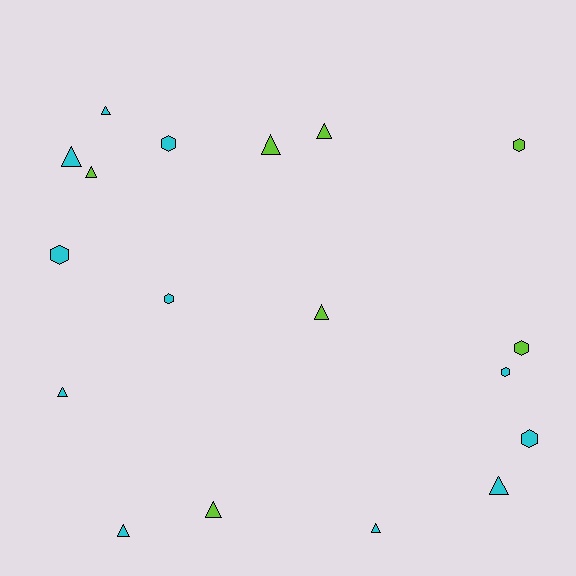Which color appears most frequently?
Cyan, with 11 objects.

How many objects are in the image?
There are 18 objects.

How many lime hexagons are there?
There are 2 lime hexagons.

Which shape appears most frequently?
Triangle, with 11 objects.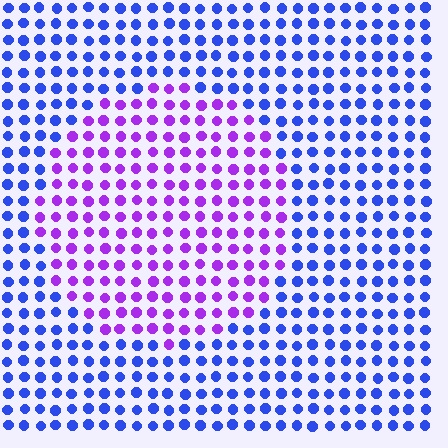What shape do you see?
I see a circle.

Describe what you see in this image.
The image is filled with small blue elements in a uniform arrangement. A circle-shaped region is visible where the elements are tinted to a slightly different hue, forming a subtle color boundary.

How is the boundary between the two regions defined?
The boundary is defined purely by a slight shift in hue (about 50 degrees). Spacing, size, and orientation are identical on both sides.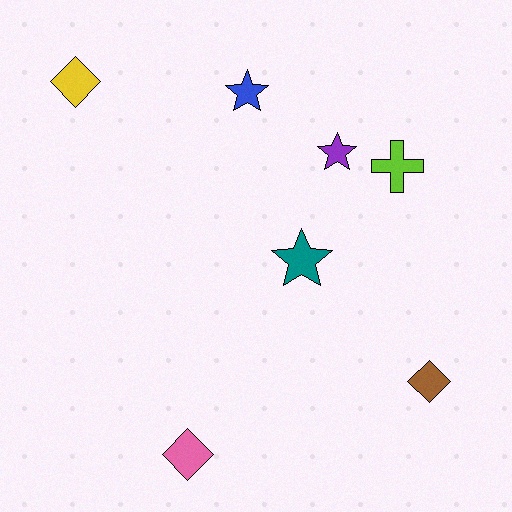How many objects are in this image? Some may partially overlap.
There are 7 objects.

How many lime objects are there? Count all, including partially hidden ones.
There is 1 lime object.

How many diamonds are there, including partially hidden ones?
There are 3 diamonds.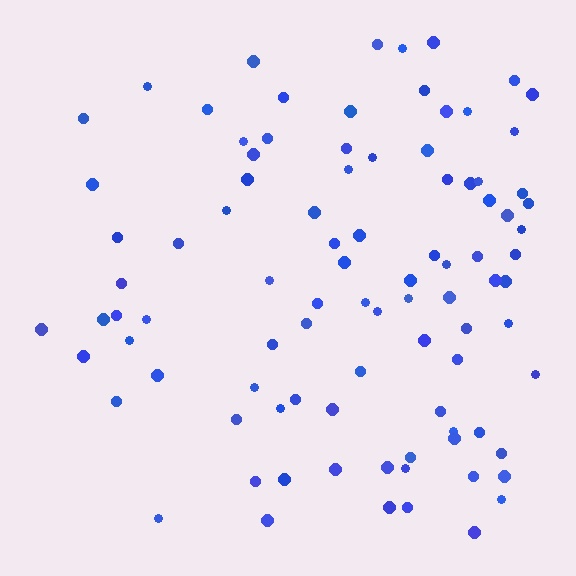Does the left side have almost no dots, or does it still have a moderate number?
Still a moderate number, just noticeably fewer than the right.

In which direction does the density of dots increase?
From left to right, with the right side densest.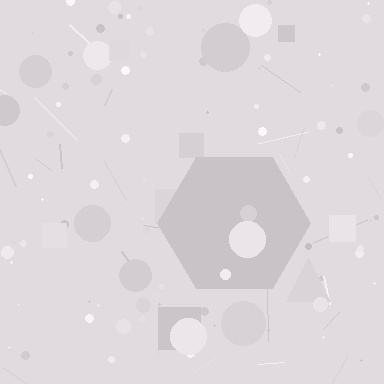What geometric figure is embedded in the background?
A hexagon is embedded in the background.